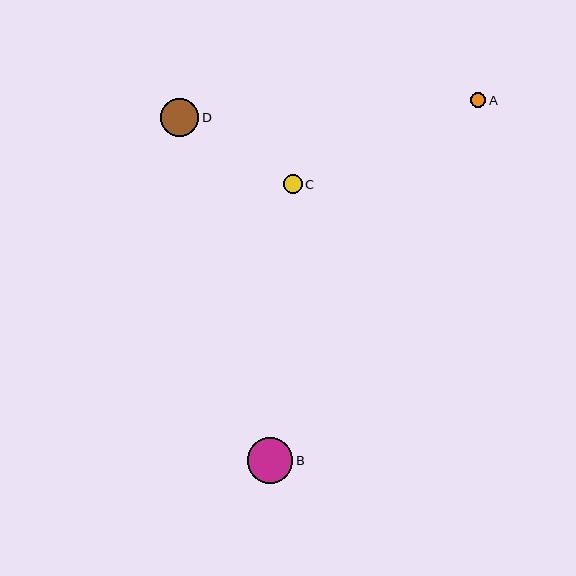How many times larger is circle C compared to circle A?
Circle C is approximately 1.3 times the size of circle A.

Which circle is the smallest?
Circle A is the smallest with a size of approximately 15 pixels.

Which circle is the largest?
Circle B is the largest with a size of approximately 46 pixels.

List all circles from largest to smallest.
From largest to smallest: B, D, C, A.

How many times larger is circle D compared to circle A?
Circle D is approximately 2.5 times the size of circle A.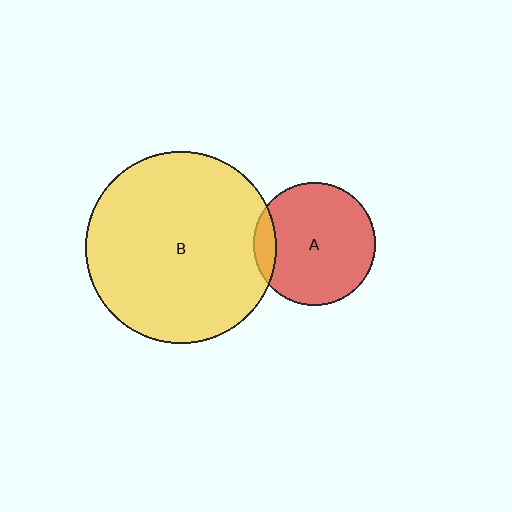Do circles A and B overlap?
Yes.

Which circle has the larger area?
Circle B (yellow).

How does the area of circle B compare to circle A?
Approximately 2.4 times.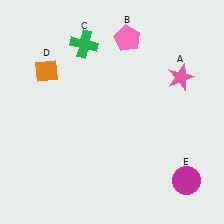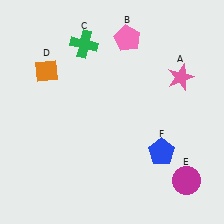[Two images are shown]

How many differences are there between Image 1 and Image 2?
There is 1 difference between the two images.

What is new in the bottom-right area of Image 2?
A blue pentagon (F) was added in the bottom-right area of Image 2.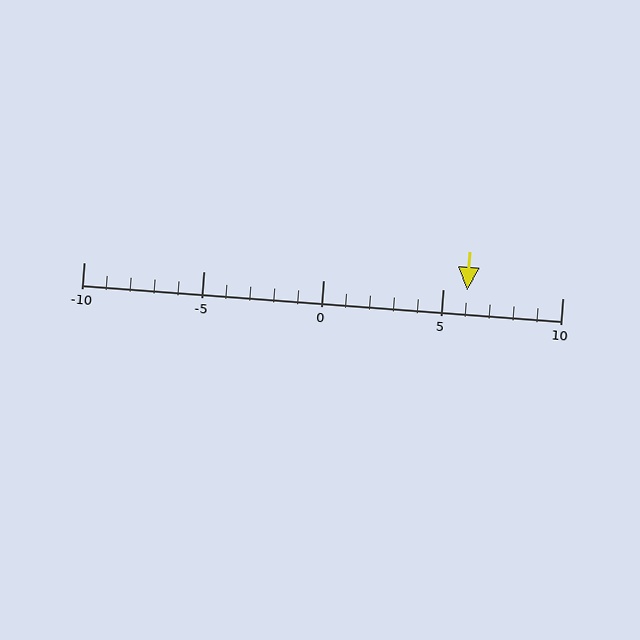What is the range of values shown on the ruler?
The ruler shows values from -10 to 10.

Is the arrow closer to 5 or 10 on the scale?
The arrow is closer to 5.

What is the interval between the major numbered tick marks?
The major tick marks are spaced 5 units apart.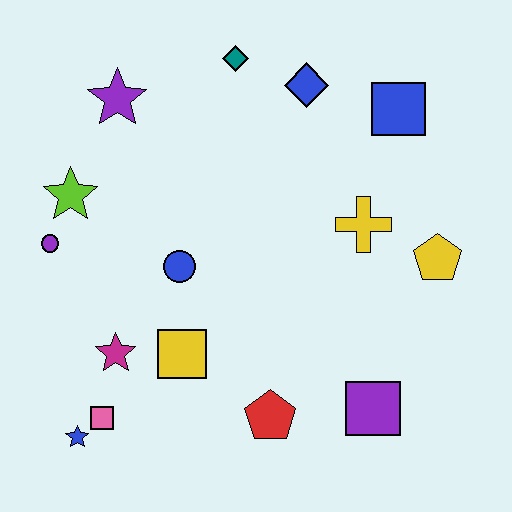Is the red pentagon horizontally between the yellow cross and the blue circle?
Yes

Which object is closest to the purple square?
The red pentagon is closest to the purple square.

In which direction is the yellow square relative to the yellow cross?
The yellow square is to the left of the yellow cross.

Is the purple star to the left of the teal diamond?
Yes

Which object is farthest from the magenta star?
The blue square is farthest from the magenta star.